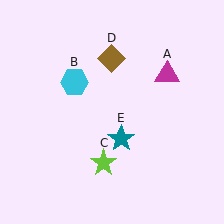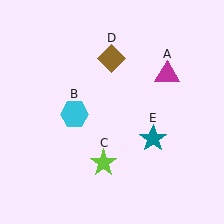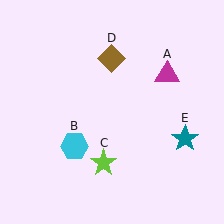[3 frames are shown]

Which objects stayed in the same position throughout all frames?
Magenta triangle (object A) and lime star (object C) and brown diamond (object D) remained stationary.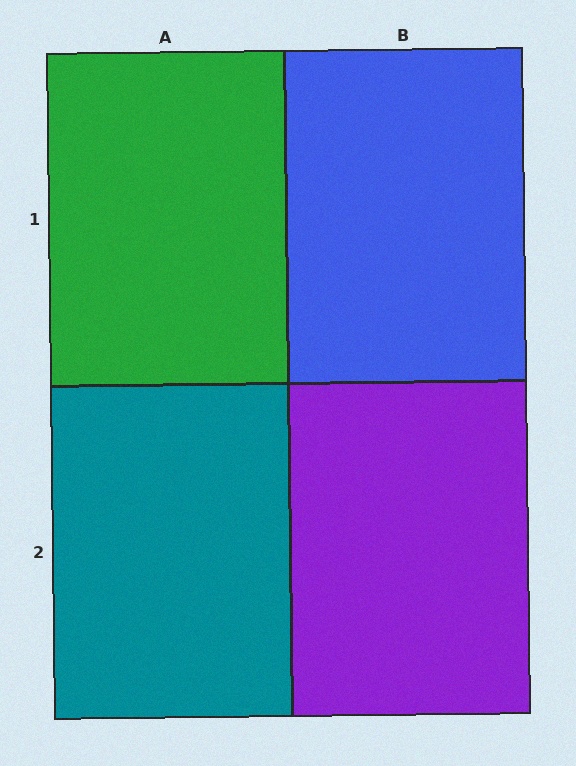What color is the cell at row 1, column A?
Green.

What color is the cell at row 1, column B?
Blue.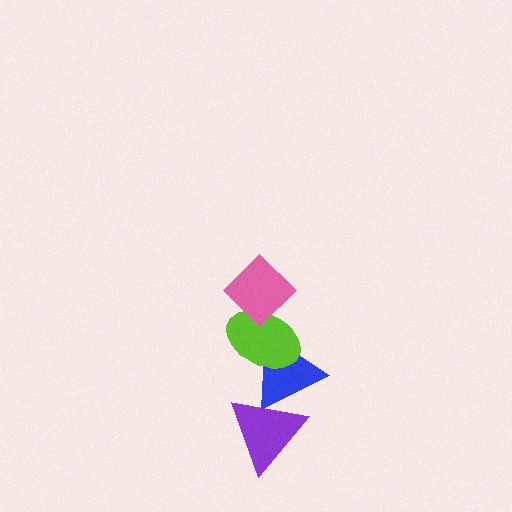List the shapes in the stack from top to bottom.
From top to bottom: the pink diamond, the lime ellipse, the blue triangle, the purple triangle.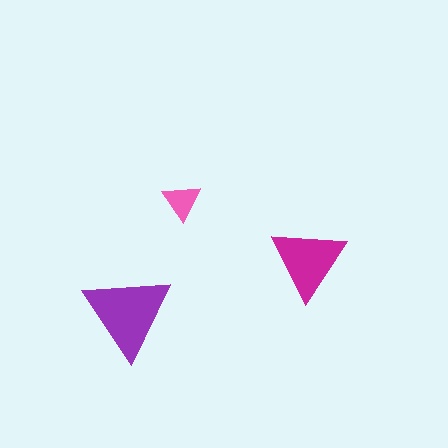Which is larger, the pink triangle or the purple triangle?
The purple one.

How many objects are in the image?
There are 3 objects in the image.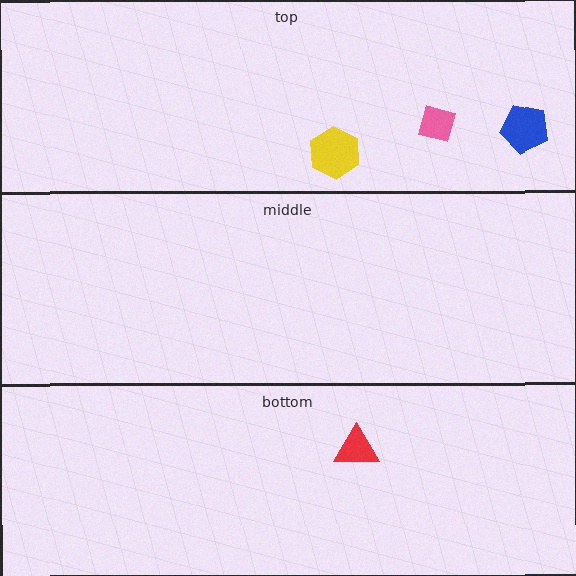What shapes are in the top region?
The yellow hexagon, the pink diamond, the blue pentagon.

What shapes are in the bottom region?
The red triangle.